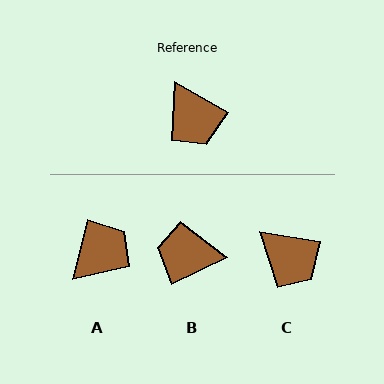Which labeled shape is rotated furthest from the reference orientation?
B, about 125 degrees away.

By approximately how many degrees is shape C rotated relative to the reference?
Approximately 20 degrees counter-clockwise.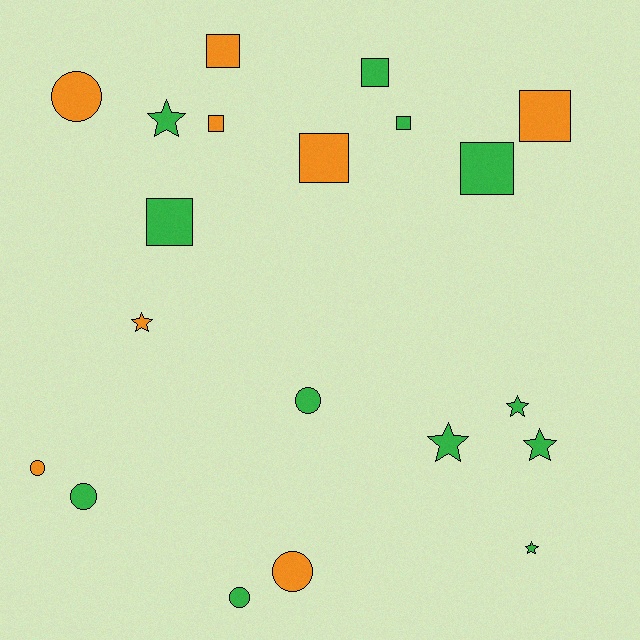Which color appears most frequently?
Green, with 12 objects.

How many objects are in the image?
There are 20 objects.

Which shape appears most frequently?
Square, with 8 objects.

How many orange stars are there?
There is 1 orange star.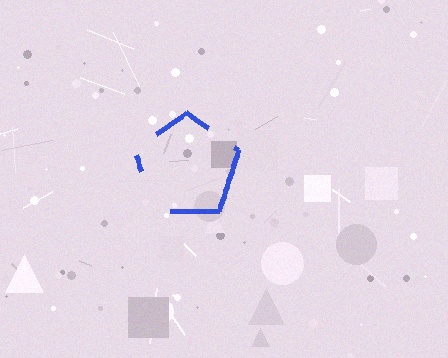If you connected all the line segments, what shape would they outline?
They would outline a pentagon.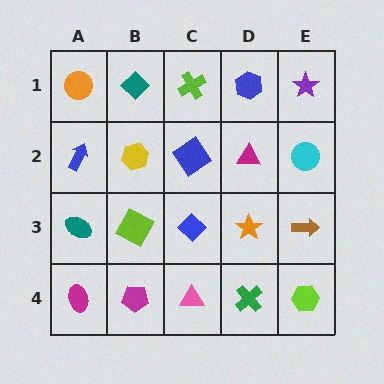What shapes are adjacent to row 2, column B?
A teal diamond (row 1, column B), a lime square (row 3, column B), a blue arrow (row 2, column A), a blue diamond (row 2, column C).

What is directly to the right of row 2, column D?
A cyan circle.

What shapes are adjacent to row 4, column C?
A blue diamond (row 3, column C), a magenta pentagon (row 4, column B), a green cross (row 4, column D).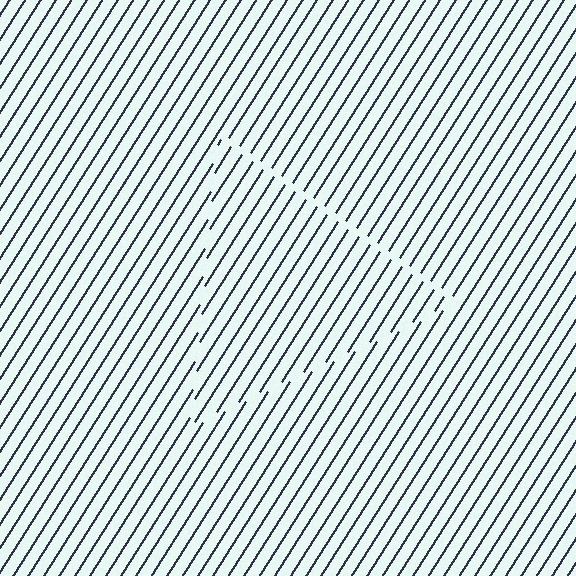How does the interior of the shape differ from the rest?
The interior of the shape contains the same grating, shifted by half a period — the contour is defined by the phase discontinuity where line-ends from the inner and outer gratings abut.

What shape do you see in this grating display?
An illusory triangle. The interior of the shape contains the same grating, shifted by half a period — the contour is defined by the phase discontinuity where line-ends from the inner and outer gratings abut.